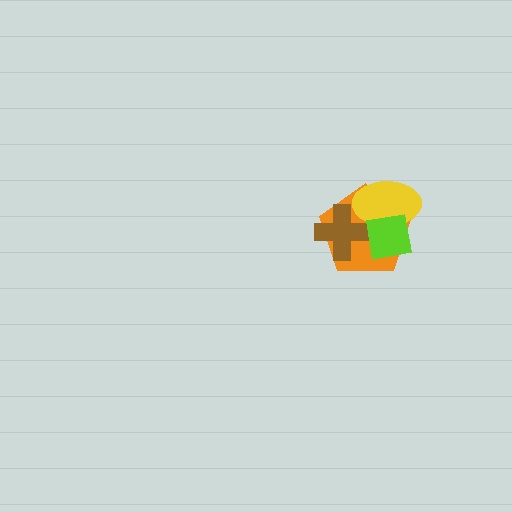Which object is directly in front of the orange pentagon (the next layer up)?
The brown cross is directly in front of the orange pentagon.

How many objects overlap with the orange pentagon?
3 objects overlap with the orange pentagon.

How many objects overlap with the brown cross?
3 objects overlap with the brown cross.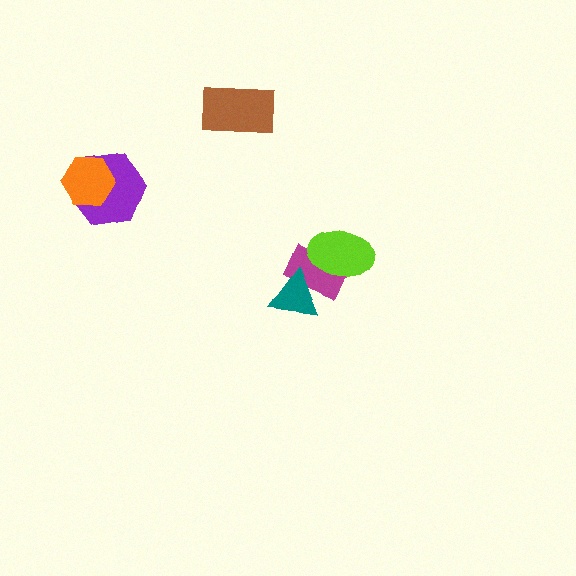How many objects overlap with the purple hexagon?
1 object overlaps with the purple hexagon.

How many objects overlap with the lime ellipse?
1 object overlaps with the lime ellipse.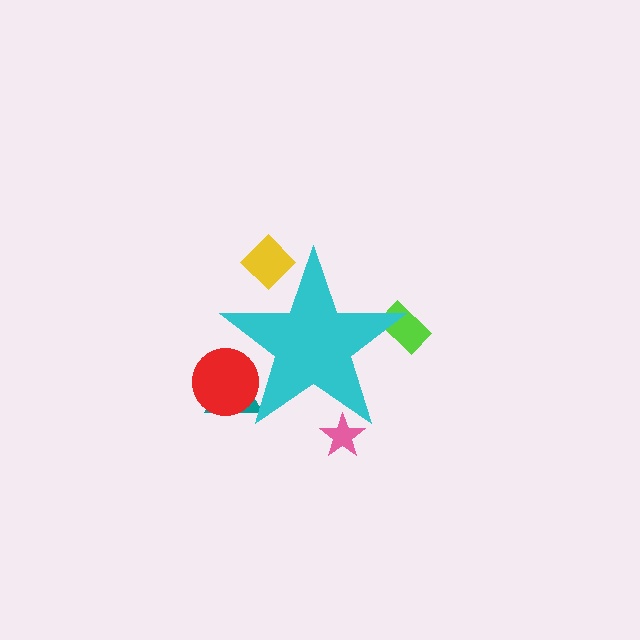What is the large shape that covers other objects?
A cyan star.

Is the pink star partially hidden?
Yes, the pink star is partially hidden behind the cyan star.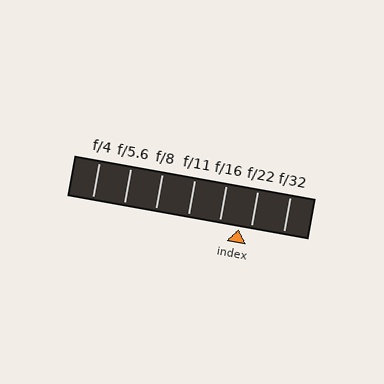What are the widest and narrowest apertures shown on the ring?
The widest aperture shown is f/4 and the narrowest is f/32.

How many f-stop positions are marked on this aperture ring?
There are 7 f-stop positions marked.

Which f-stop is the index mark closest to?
The index mark is closest to f/22.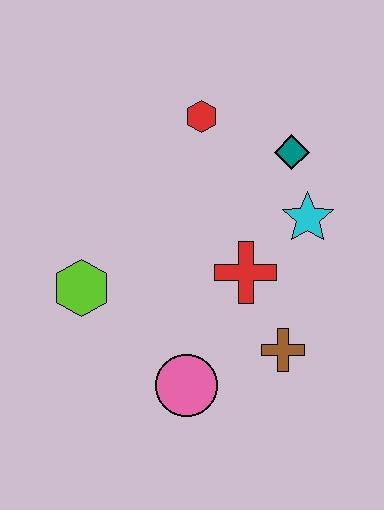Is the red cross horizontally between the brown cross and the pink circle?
Yes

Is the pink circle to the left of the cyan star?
Yes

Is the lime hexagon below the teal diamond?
Yes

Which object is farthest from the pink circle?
The red hexagon is farthest from the pink circle.